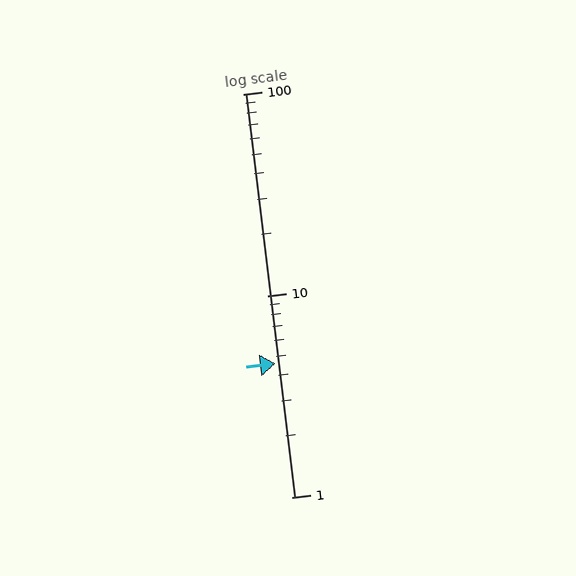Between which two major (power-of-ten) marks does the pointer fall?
The pointer is between 1 and 10.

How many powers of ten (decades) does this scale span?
The scale spans 2 decades, from 1 to 100.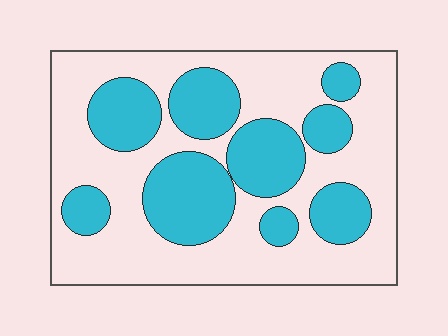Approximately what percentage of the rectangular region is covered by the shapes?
Approximately 35%.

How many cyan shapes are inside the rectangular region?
9.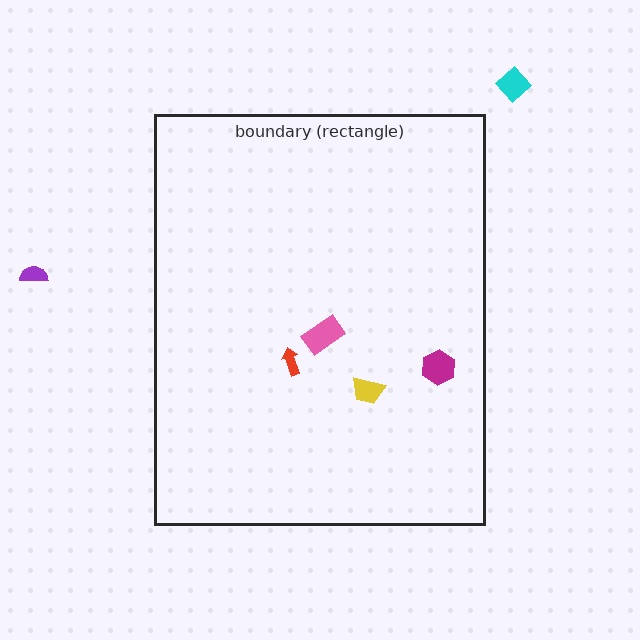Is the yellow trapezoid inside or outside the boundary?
Inside.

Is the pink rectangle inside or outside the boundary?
Inside.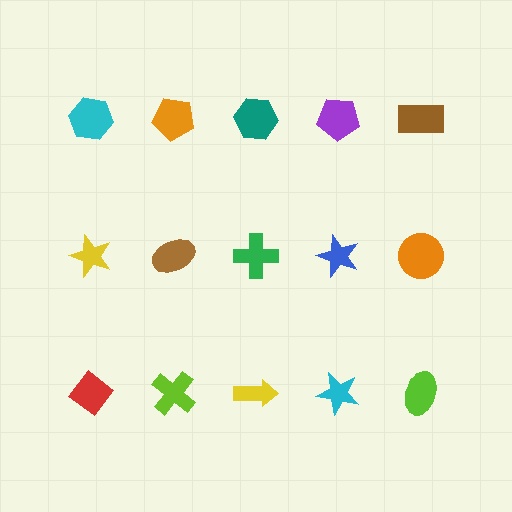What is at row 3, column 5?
A lime ellipse.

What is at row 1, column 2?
An orange pentagon.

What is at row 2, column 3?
A green cross.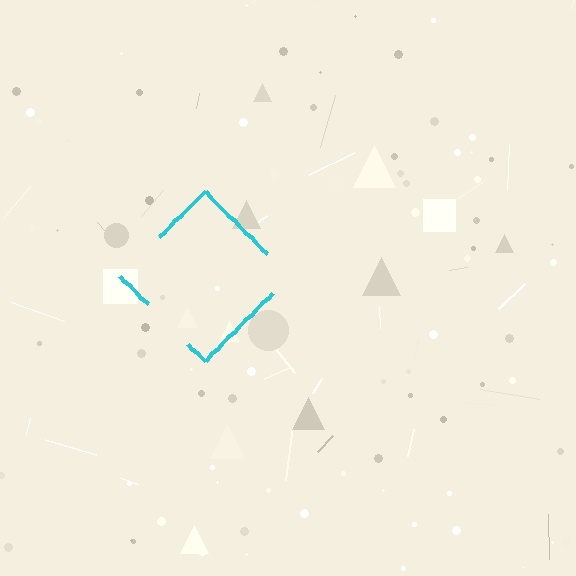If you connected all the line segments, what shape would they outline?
They would outline a diamond.